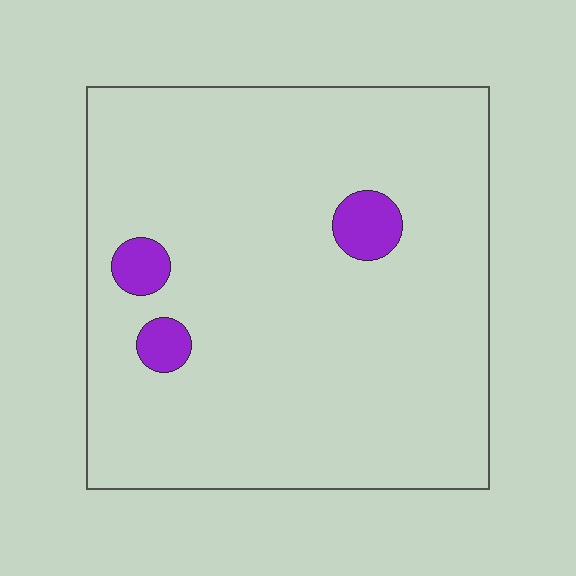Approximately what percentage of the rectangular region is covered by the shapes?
Approximately 5%.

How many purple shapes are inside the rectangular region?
3.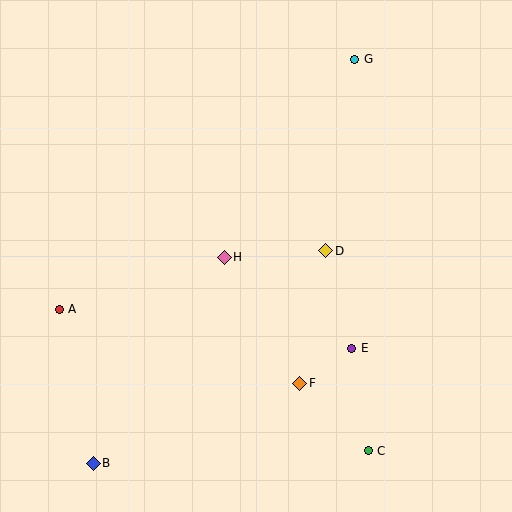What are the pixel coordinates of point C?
Point C is at (368, 451).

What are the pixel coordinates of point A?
Point A is at (59, 309).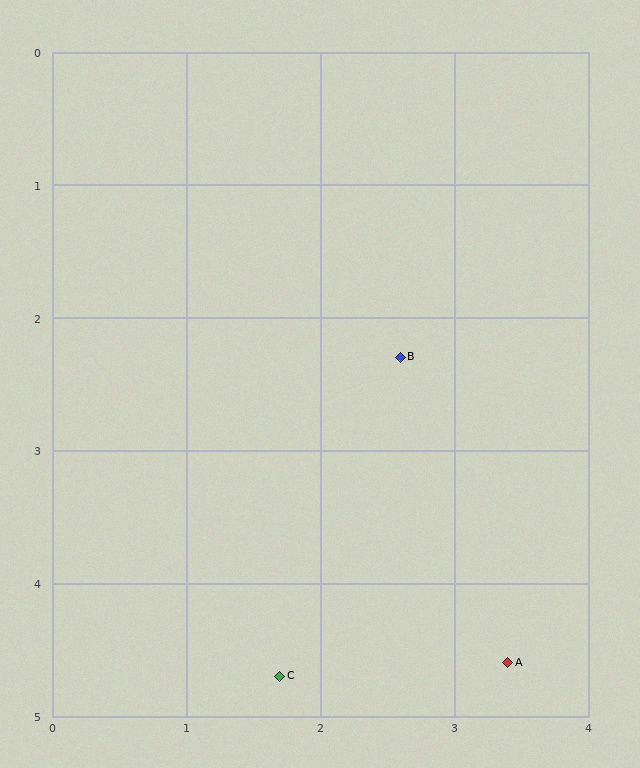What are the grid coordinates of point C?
Point C is at approximately (1.7, 4.7).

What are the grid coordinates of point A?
Point A is at approximately (3.4, 4.6).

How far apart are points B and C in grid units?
Points B and C are about 2.6 grid units apart.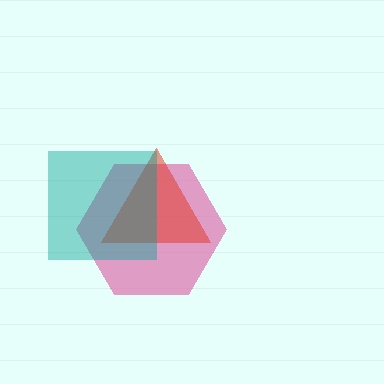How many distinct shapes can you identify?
There are 3 distinct shapes: a pink hexagon, a red triangle, a teal square.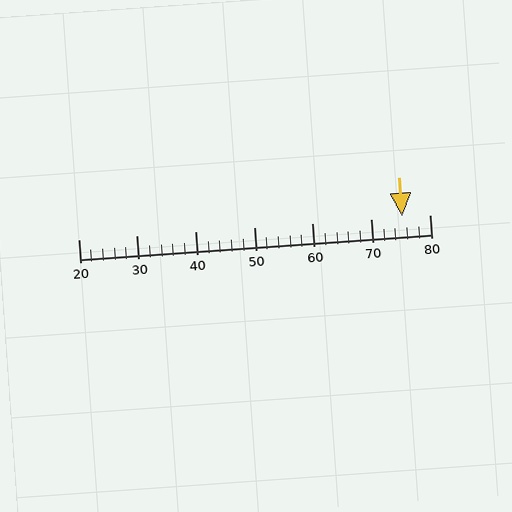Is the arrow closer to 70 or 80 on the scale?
The arrow is closer to 80.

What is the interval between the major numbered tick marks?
The major tick marks are spaced 10 units apart.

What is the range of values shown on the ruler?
The ruler shows values from 20 to 80.